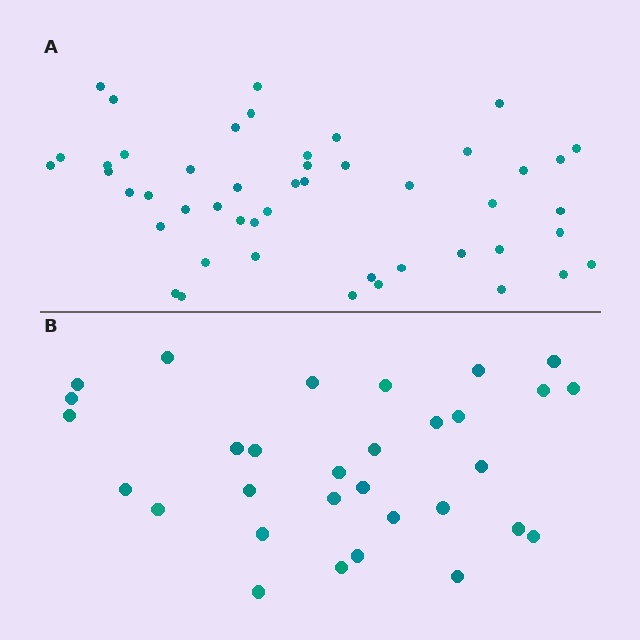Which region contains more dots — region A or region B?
Region A (the top region) has more dots.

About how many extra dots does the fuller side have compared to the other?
Region A has approximately 15 more dots than region B.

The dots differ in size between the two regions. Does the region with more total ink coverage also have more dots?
No. Region B has more total ink coverage because its dots are larger, but region A actually contains more individual dots. Total area can be misleading — the number of items is what matters here.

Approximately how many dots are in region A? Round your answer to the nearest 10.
About 50 dots. (The exact count is 48, which rounds to 50.)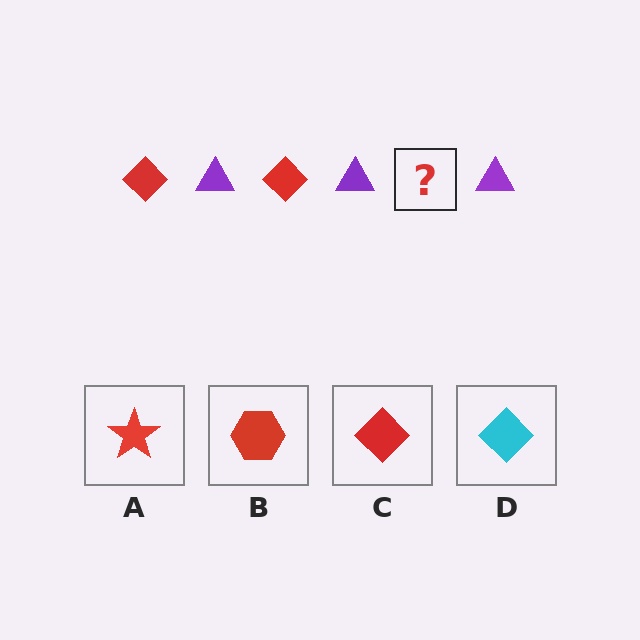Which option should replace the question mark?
Option C.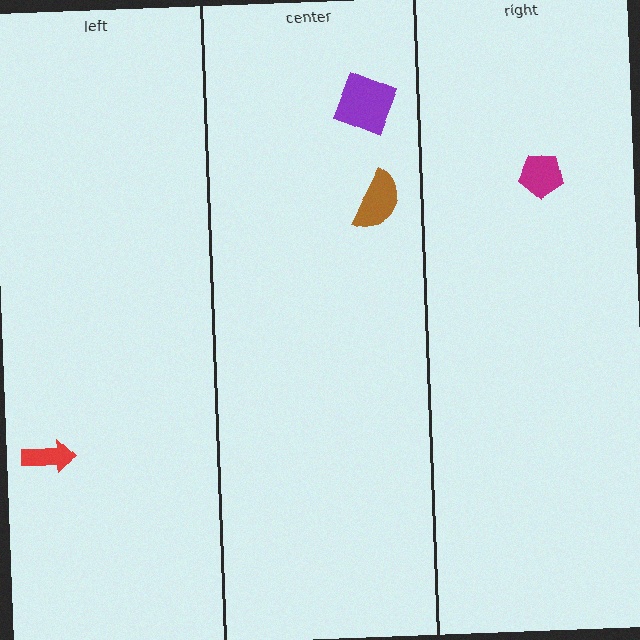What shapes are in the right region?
The magenta pentagon.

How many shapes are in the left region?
1.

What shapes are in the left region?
The red arrow.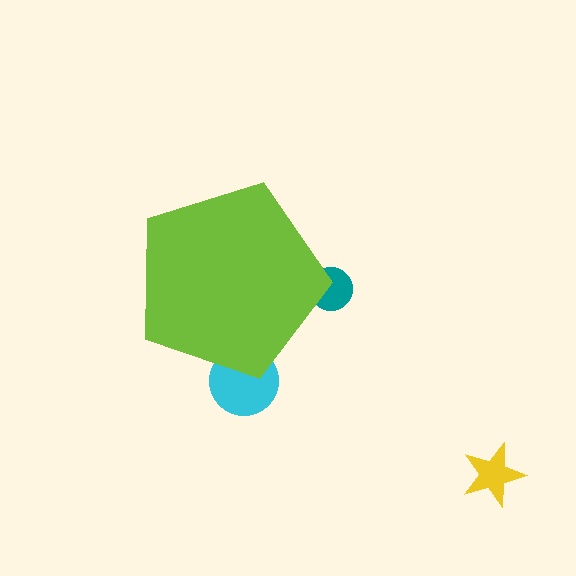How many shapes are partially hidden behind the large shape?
2 shapes are partially hidden.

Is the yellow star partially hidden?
No, the yellow star is fully visible.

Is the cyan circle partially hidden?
Yes, the cyan circle is partially hidden behind the lime pentagon.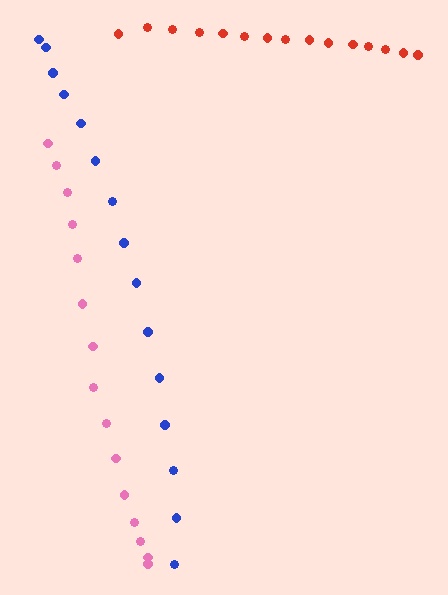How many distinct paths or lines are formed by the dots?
There are 3 distinct paths.